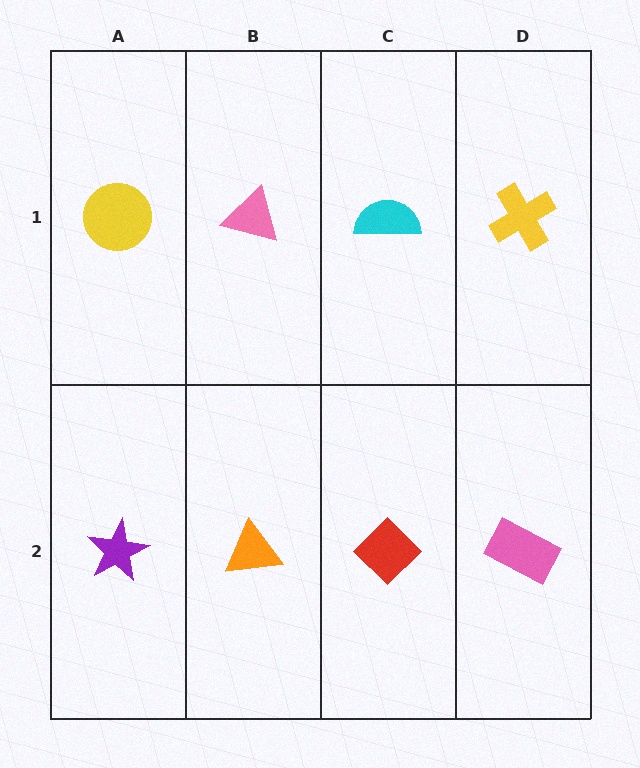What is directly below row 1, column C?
A red diamond.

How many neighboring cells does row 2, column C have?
3.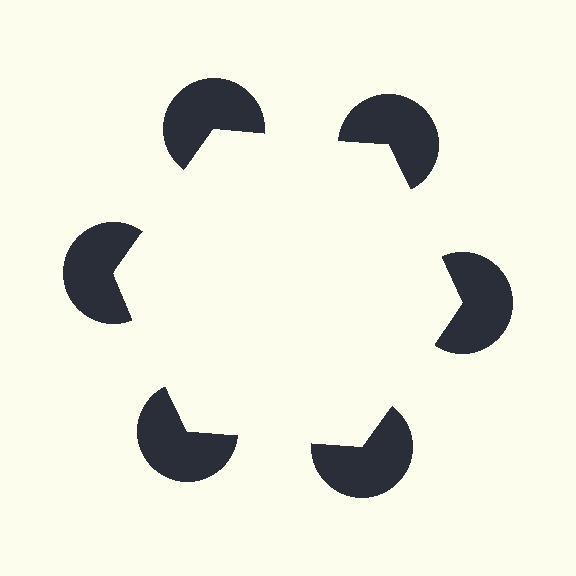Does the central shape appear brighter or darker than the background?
It typically appears slightly brighter than the background, even though no actual brightness change is drawn.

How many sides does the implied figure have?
6 sides.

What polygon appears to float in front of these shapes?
An illusory hexagon — its edges are inferred from the aligned wedge cuts in the pac-man discs, not physically drawn.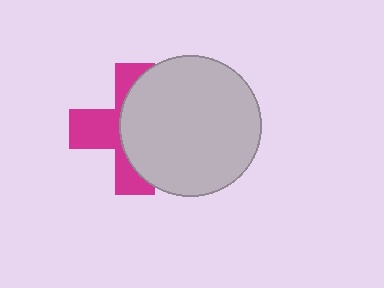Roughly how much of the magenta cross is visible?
A small part of it is visible (roughly 44%).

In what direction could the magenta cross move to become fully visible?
The magenta cross could move left. That would shift it out from behind the light gray circle entirely.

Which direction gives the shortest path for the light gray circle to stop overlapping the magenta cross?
Moving right gives the shortest separation.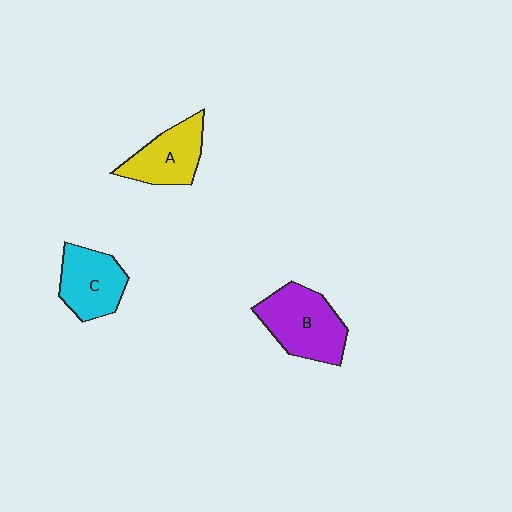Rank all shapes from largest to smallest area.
From largest to smallest: B (purple), C (cyan), A (yellow).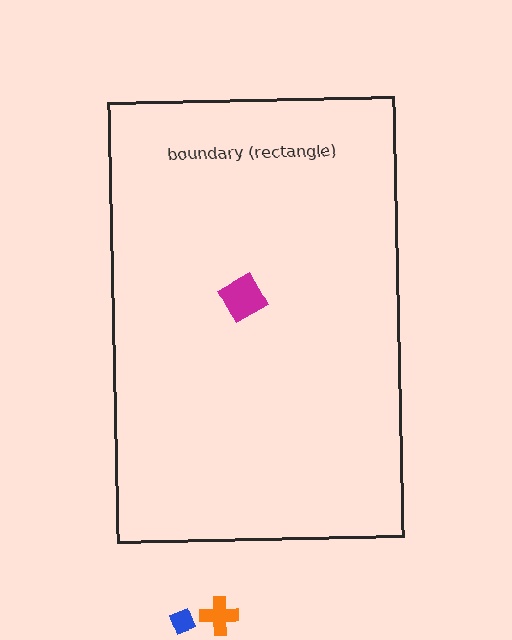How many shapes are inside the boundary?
1 inside, 2 outside.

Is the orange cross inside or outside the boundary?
Outside.